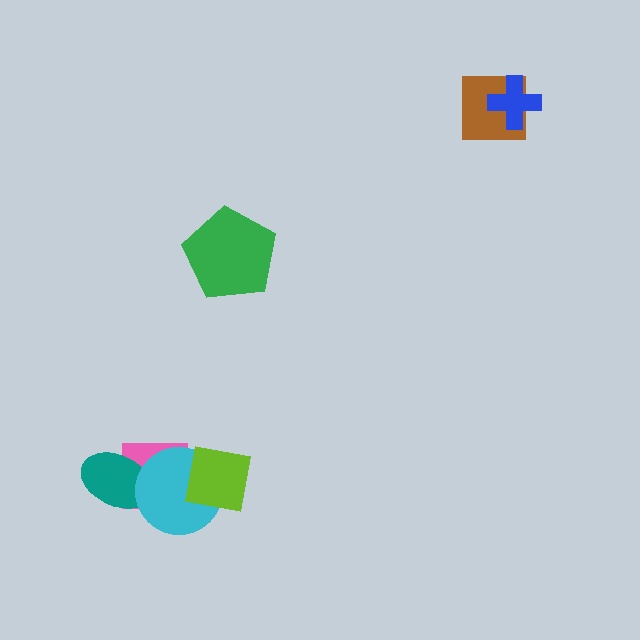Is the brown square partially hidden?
Yes, it is partially covered by another shape.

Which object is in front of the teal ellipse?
The cyan circle is in front of the teal ellipse.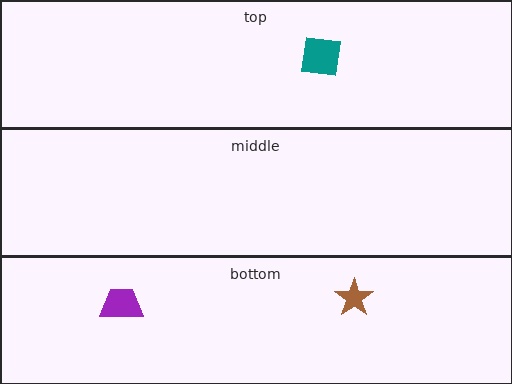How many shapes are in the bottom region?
2.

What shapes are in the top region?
The teal square.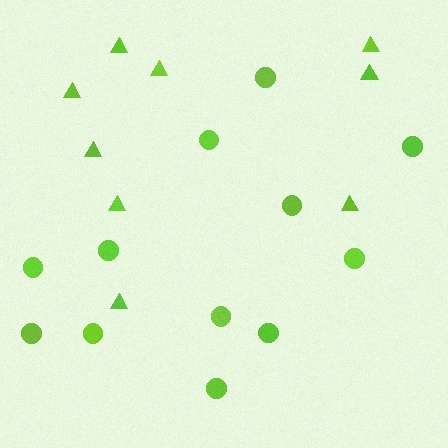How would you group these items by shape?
There are 2 groups: one group of triangles (9) and one group of circles (12).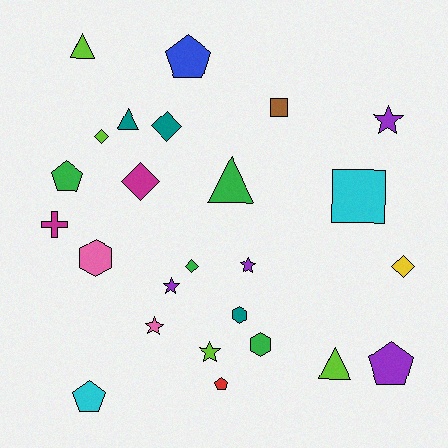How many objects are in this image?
There are 25 objects.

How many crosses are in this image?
There is 1 cross.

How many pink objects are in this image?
There are 2 pink objects.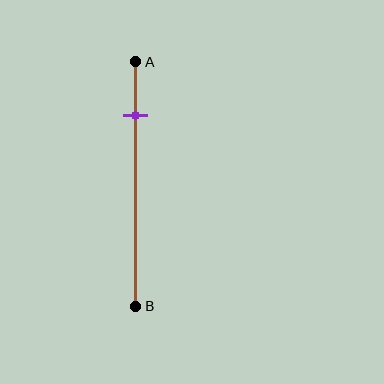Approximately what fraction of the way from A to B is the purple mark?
The purple mark is approximately 20% of the way from A to B.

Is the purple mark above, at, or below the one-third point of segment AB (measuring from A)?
The purple mark is above the one-third point of segment AB.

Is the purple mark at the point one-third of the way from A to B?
No, the mark is at about 20% from A, not at the 33% one-third point.